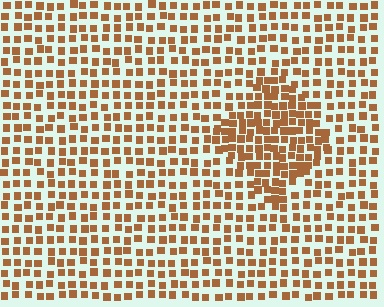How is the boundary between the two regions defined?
The boundary is defined by a change in element density (approximately 1.7x ratio). All elements are the same color, size, and shape.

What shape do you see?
I see a diamond.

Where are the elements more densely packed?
The elements are more densely packed inside the diamond boundary.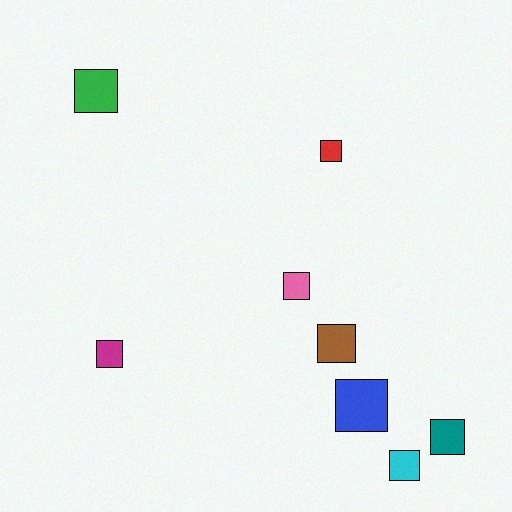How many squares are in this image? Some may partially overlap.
There are 8 squares.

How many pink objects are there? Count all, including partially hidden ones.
There is 1 pink object.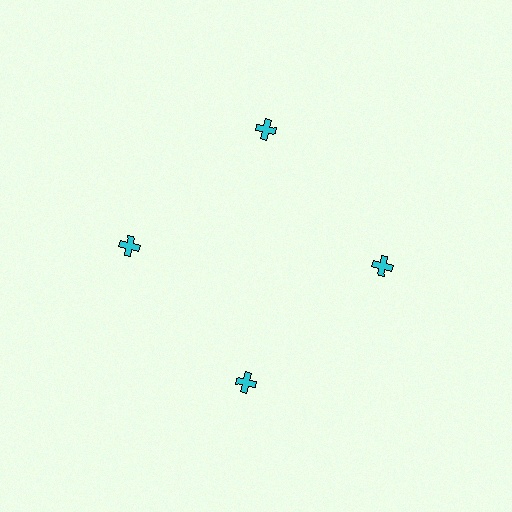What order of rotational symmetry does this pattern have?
This pattern has 4-fold rotational symmetry.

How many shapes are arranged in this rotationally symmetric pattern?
There are 4 shapes, arranged in 4 groups of 1.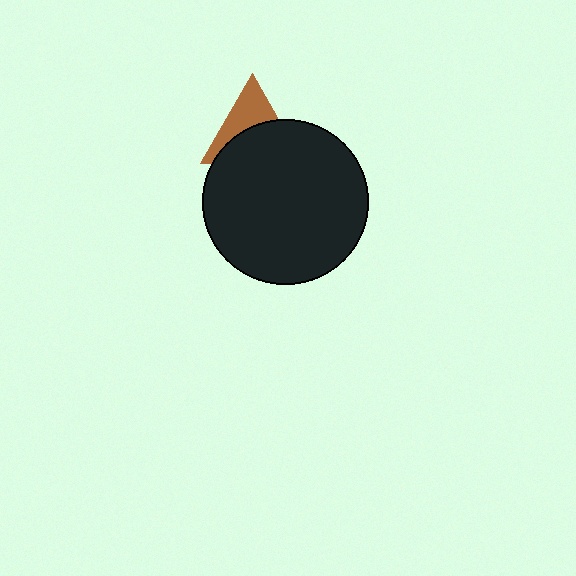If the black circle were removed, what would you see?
You would see the complete brown triangle.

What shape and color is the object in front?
The object in front is a black circle.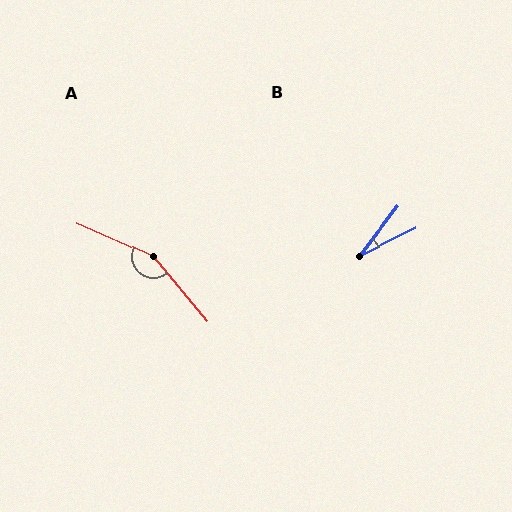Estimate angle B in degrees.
Approximately 27 degrees.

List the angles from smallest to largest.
B (27°), A (153°).